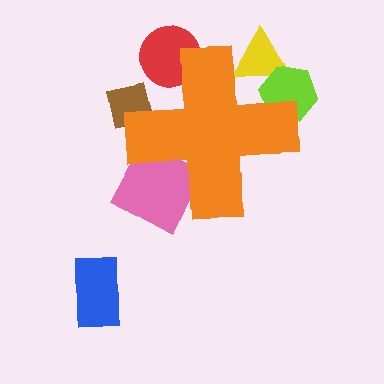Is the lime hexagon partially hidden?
Yes, the lime hexagon is partially hidden behind the orange cross.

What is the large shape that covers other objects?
An orange cross.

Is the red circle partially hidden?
Yes, the red circle is partially hidden behind the orange cross.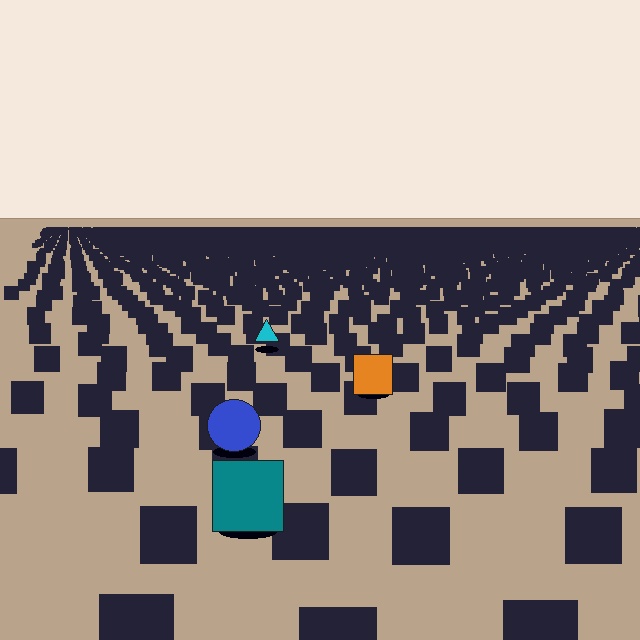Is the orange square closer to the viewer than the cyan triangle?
Yes. The orange square is closer — you can tell from the texture gradient: the ground texture is coarser near it.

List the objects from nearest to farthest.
From nearest to farthest: the teal square, the blue circle, the orange square, the cyan triangle.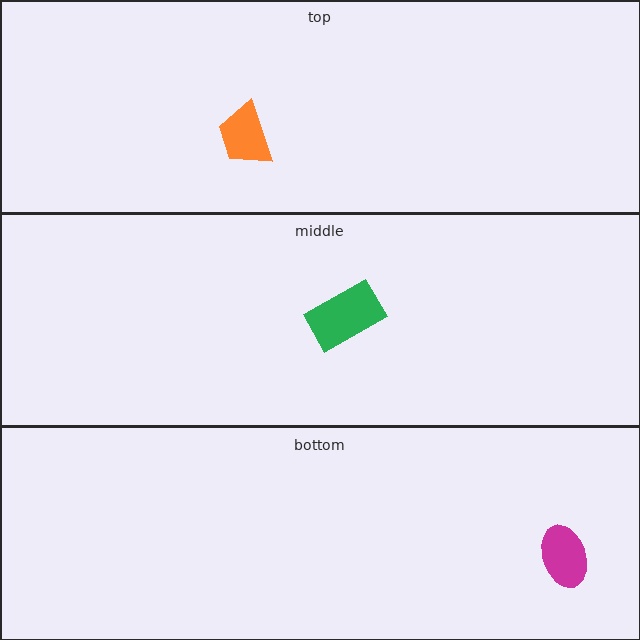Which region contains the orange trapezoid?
The top region.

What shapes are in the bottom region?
The magenta ellipse.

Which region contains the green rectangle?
The middle region.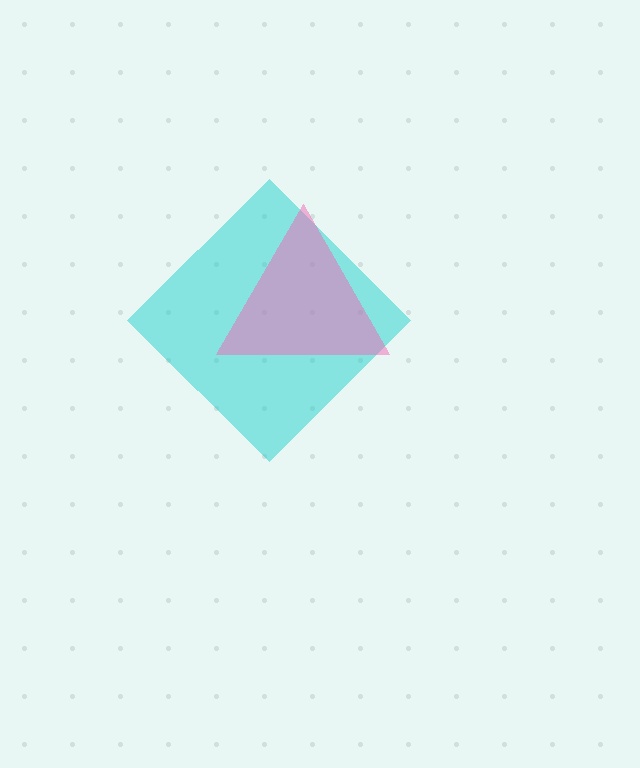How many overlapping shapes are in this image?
There are 2 overlapping shapes in the image.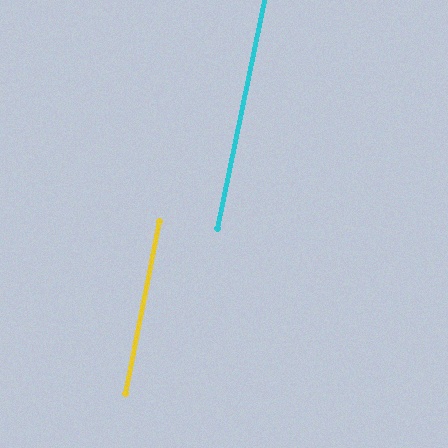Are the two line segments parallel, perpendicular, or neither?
Parallel — their directions differ by only 0.4°.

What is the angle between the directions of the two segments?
Approximately 0 degrees.